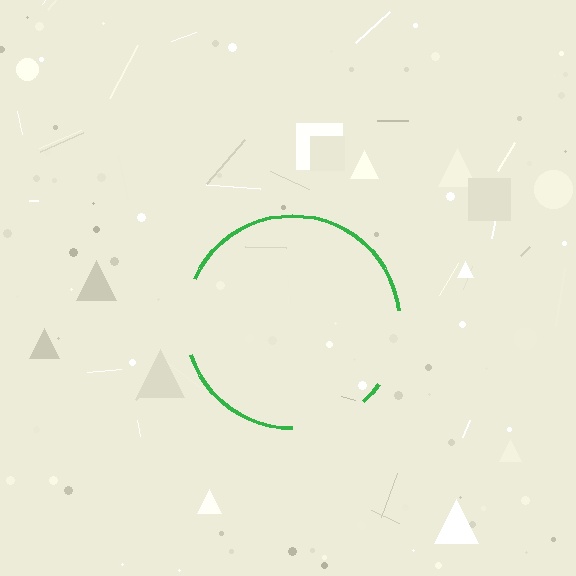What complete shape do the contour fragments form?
The contour fragments form a circle.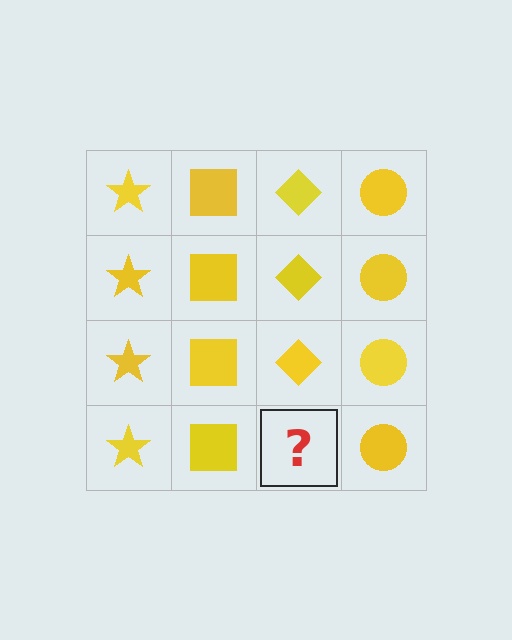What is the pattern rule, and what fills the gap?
The rule is that each column has a consistent shape. The gap should be filled with a yellow diamond.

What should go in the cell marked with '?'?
The missing cell should contain a yellow diamond.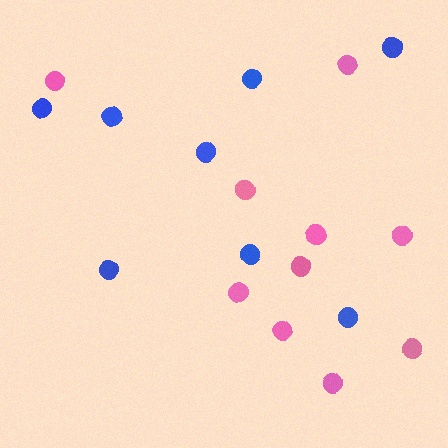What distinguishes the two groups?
There are 2 groups: one group of blue circles (8) and one group of pink circles (10).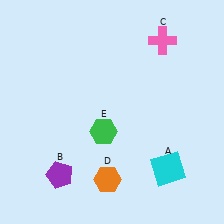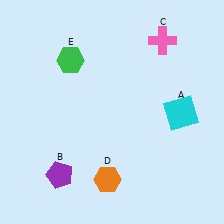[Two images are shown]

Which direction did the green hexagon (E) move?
The green hexagon (E) moved up.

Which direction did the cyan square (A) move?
The cyan square (A) moved up.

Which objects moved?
The objects that moved are: the cyan square (A), the green hexagon (E).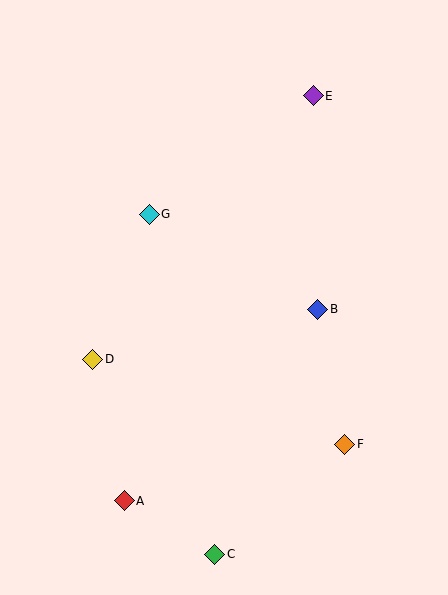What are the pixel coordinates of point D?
Point D is at (93, 359).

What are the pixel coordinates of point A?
Point A is at (124, 501).